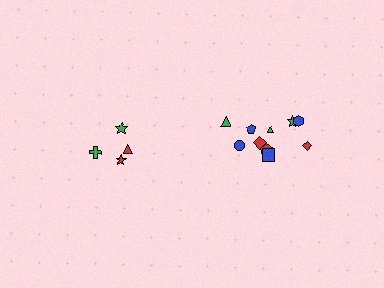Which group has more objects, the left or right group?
The right group.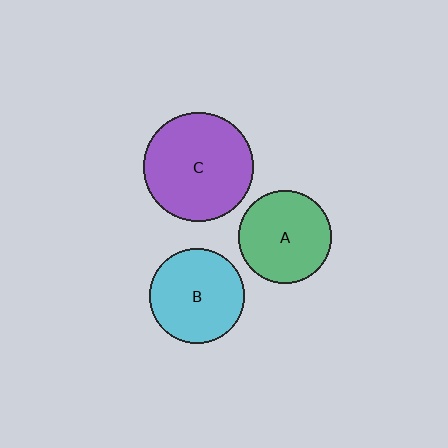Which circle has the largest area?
Circle C (purple).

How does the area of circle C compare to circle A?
Approximately 1.4 times.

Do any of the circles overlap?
No, none of the circles overlap.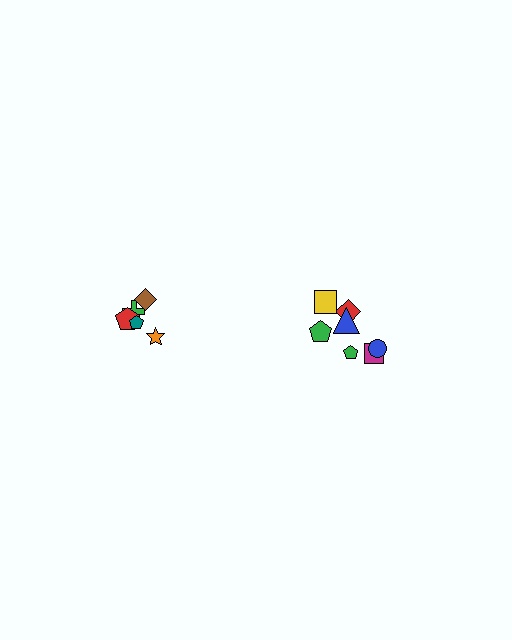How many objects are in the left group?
There are 5 objects.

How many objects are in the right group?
There are 7 objects.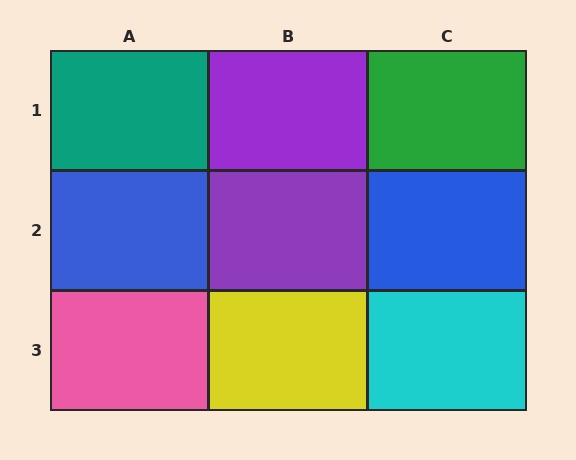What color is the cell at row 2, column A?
Blue.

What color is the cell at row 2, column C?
Blue.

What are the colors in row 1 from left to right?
Teal, purple, green.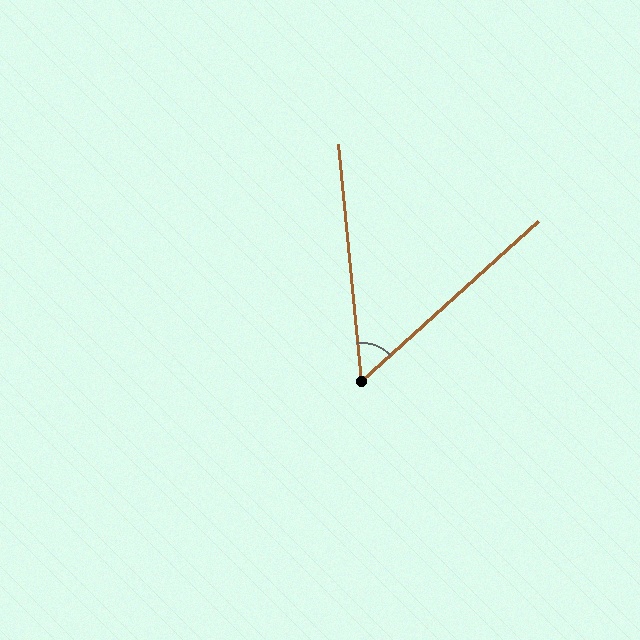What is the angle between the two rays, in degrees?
Approximately 53 degrees.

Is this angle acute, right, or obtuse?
It is acute.